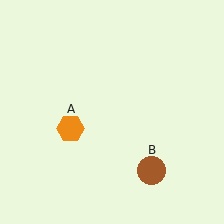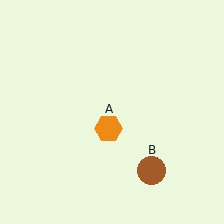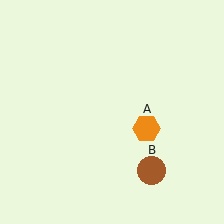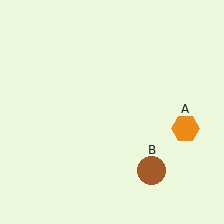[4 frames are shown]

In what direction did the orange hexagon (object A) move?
The orange hexagon (object A) moved right.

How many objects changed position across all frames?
1 object changed position: orange hexagon (object A).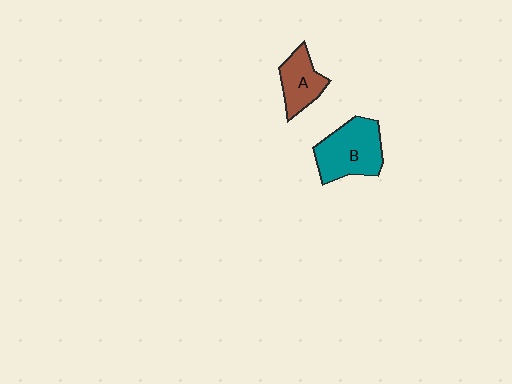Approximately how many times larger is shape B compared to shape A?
Approximately 1.6 times.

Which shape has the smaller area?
Shape A (brown).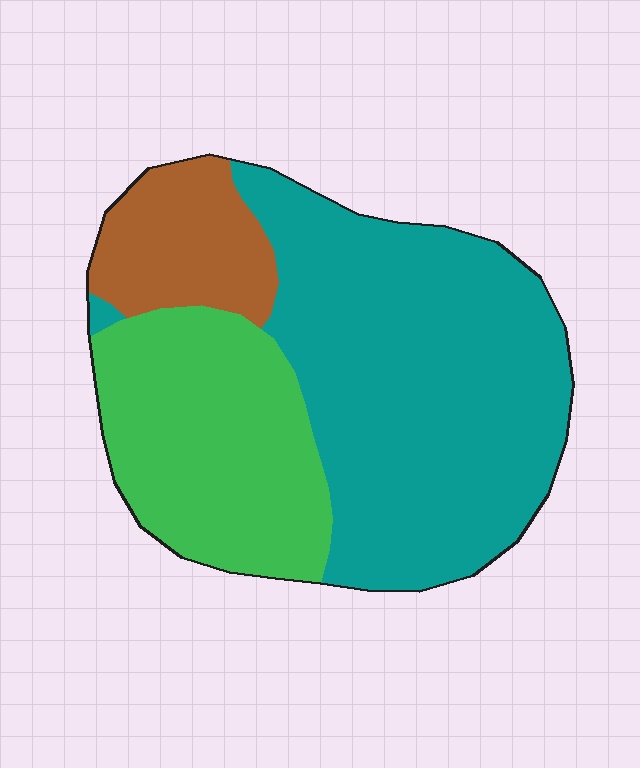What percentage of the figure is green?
Green covers about 30% of the figure.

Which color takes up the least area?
Brown, at roughly 15%.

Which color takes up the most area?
Teal, at roughly 55%.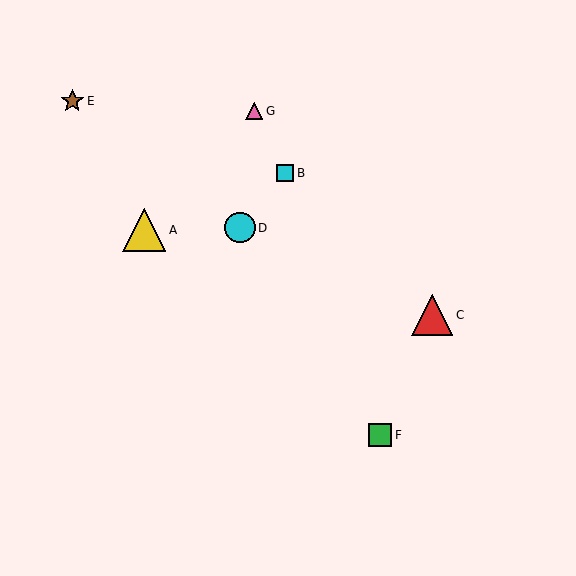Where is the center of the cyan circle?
The center of the cyan circle is at (240, 228).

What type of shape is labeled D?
Shape D is a cyan circle.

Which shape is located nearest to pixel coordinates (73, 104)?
The brown star (labeled E) at (72, 101) is nearest to that location.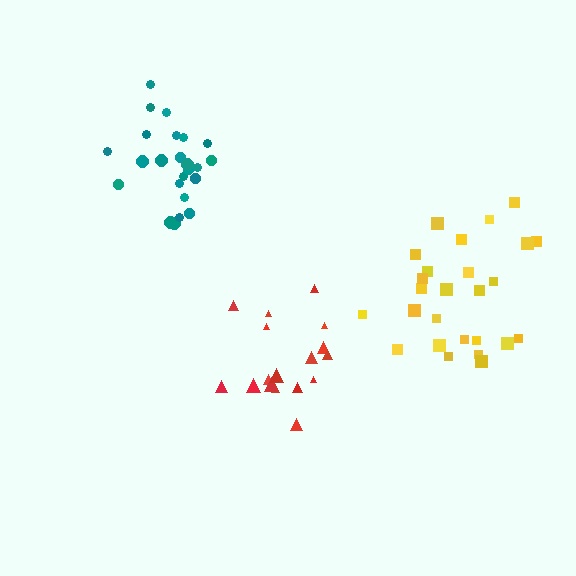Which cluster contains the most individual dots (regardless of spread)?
Yellow (26).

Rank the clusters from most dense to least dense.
teal, red, yellow.